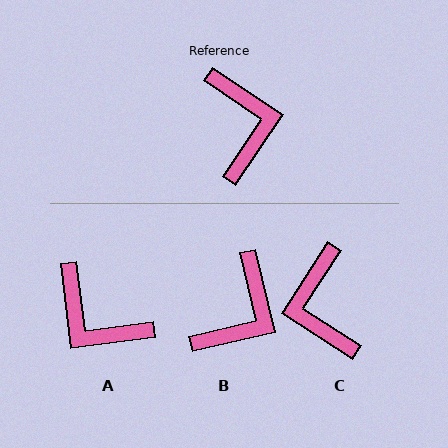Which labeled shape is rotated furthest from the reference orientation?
C, about 180 degrees away.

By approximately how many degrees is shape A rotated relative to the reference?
Approximately 139 degrees clockwise.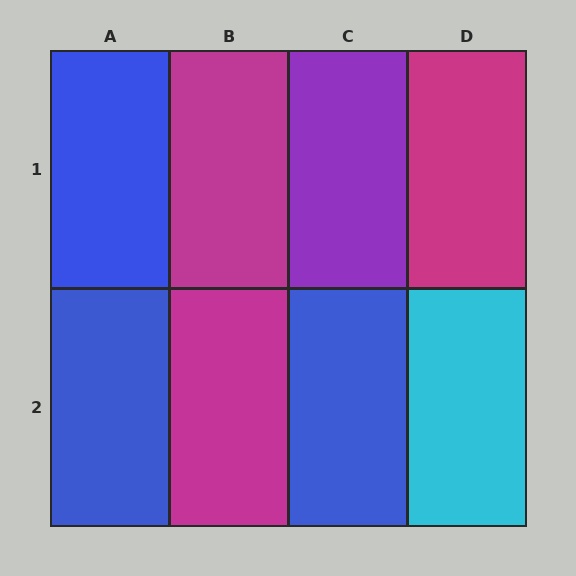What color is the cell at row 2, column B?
Magenta.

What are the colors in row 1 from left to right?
Blue, magenta, purple, magenta.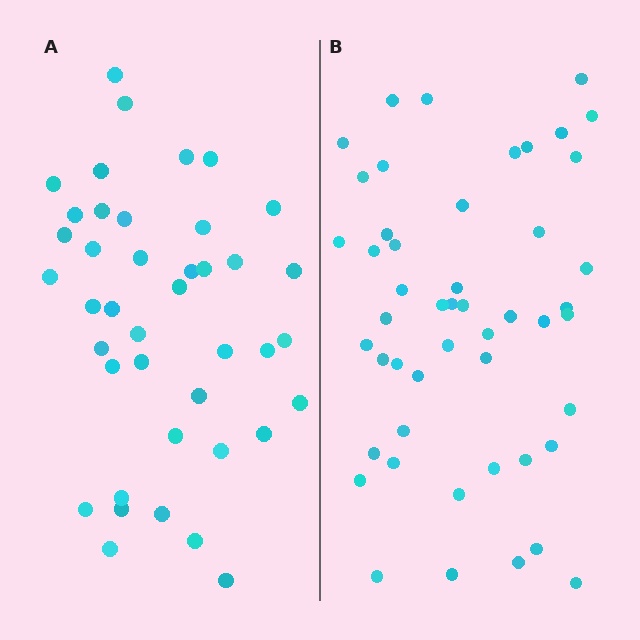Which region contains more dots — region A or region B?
Region B (the right region) has more dots.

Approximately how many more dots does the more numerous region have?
Region B has roughly 8 or so more dots than region A.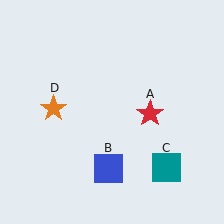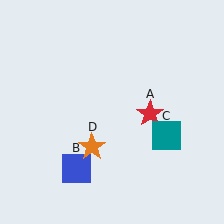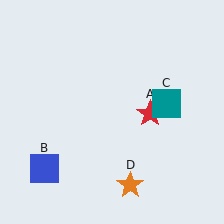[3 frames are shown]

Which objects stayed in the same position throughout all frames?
Red star (object A) remained stationary.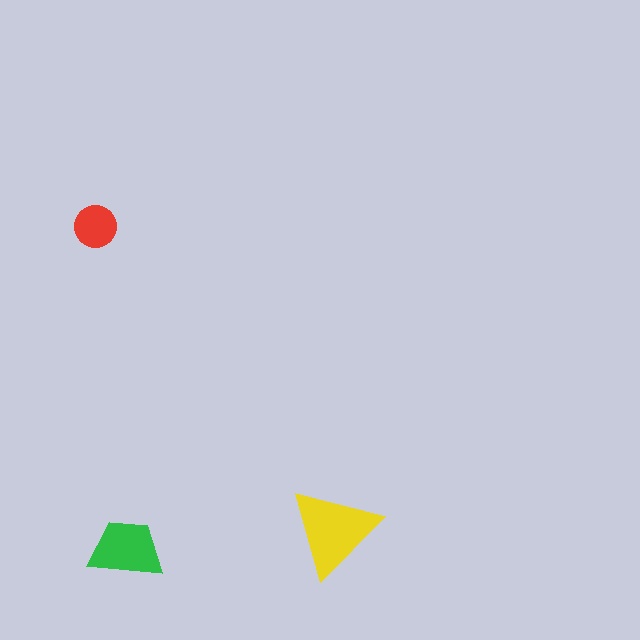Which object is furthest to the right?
The yellow triangle is rightmost.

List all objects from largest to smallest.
The yellow triangle, the green trapezoid, the red circle.